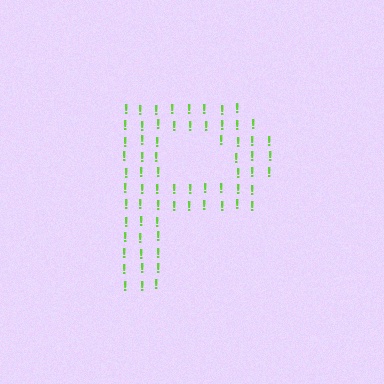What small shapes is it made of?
It is made of small exclamation marks.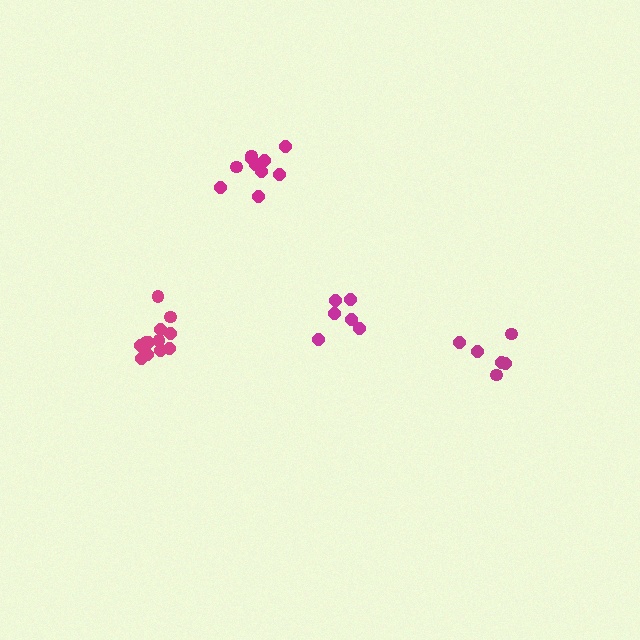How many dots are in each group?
Group 1: 10 dots, Group 2: 6 dots, Group 3: 6 dots, Group 4: 12 dots (34 total).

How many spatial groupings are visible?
There are 4 spatial groupings.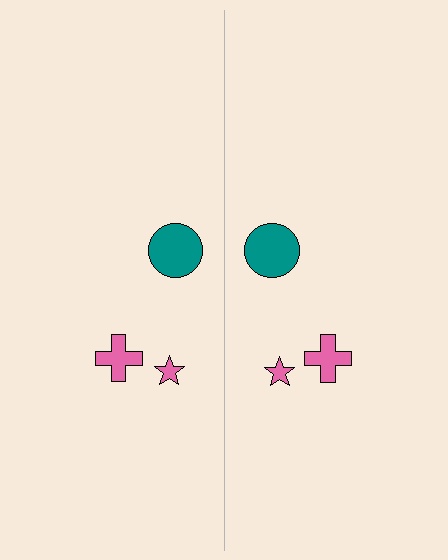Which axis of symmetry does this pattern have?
The pattern has a vertical axis of symmetry running through the center of the image.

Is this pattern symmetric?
Yes, this pattern has bilateral (reflection) symmetry.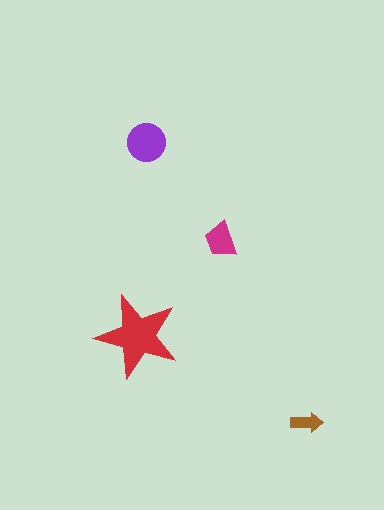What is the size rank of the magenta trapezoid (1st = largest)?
3rd.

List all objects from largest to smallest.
The red star, the purple circle, the magenta trapezoid, the brown arrow.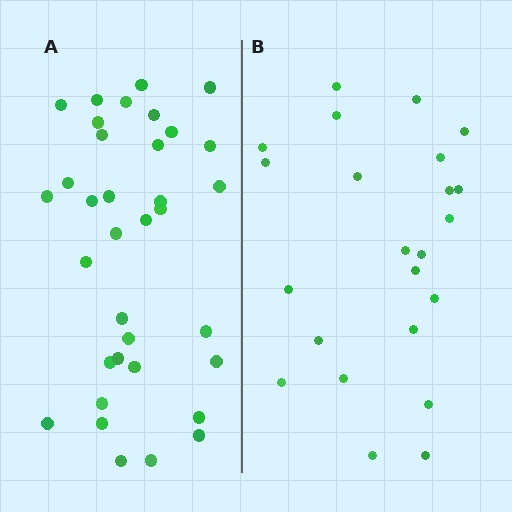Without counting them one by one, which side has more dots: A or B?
Region A (the left region) has more dots.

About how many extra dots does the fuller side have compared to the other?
Region A has roughly 12 or so more dots than region B.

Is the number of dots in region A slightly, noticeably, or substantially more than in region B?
Region A has substantially more. The ratio is roughly 1.5 to 1.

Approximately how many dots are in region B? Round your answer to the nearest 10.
About 20 dots. (The exact count is 23, which rounds to 20.)